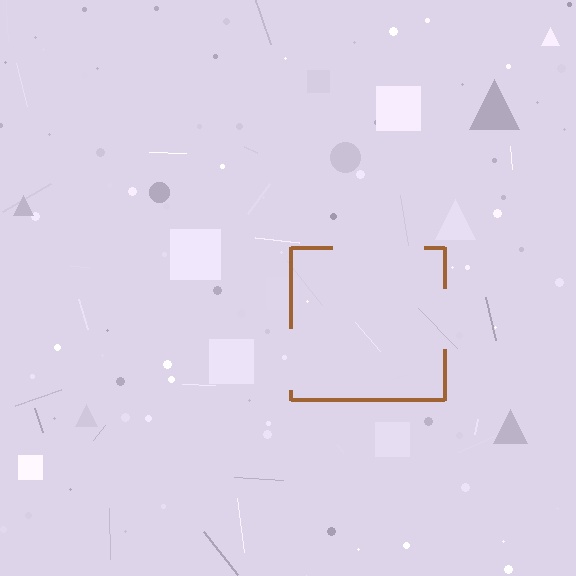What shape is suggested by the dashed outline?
The dashed outline suggests a square.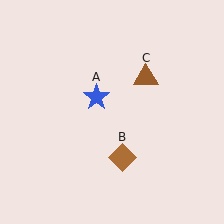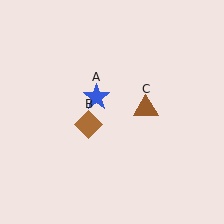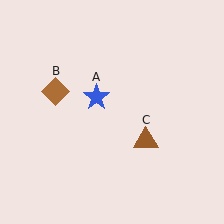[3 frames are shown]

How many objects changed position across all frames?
2 objects changed position: brown diamond (object B), brown triangle (object C).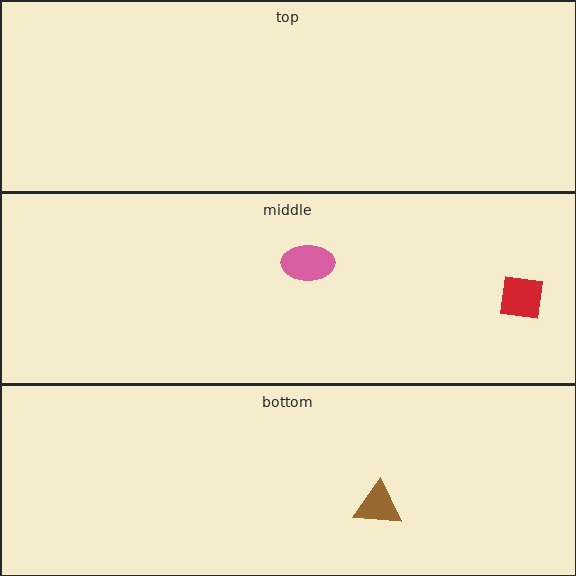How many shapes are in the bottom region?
1.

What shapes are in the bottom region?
The brown triangle.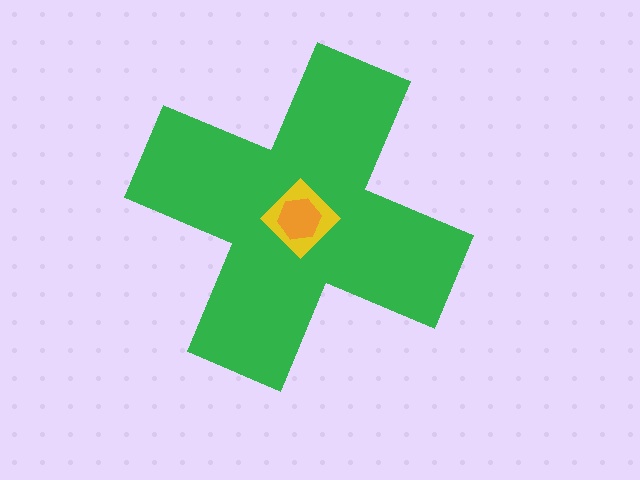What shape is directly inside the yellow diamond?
The orange hexagon.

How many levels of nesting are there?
3.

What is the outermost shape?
The green cross.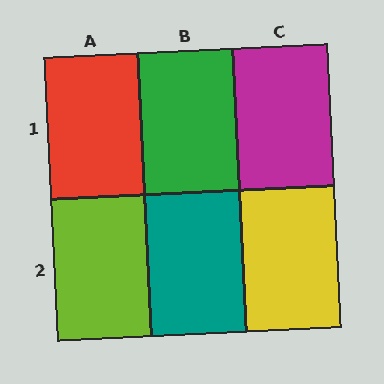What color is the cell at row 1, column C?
Magenta.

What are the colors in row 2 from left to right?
Lime, teal, yellow.